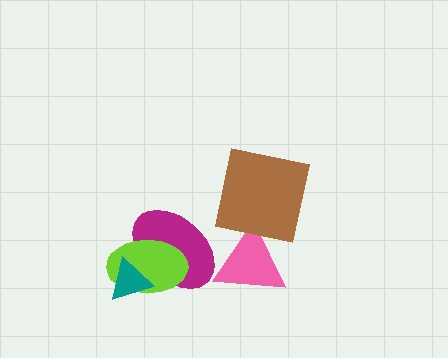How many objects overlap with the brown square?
1 object overlaps with the brown square.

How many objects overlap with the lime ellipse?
2 objects overlap with the lime ellipse.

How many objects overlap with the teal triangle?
2 objects overlap with the teal triangle.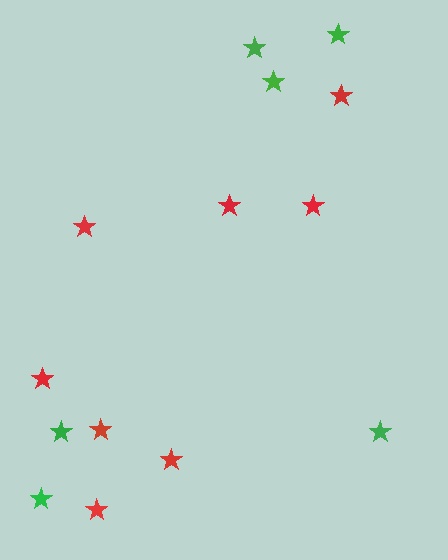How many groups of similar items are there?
There are 2 groups: one group of green stars (6) and one group of red stars (8).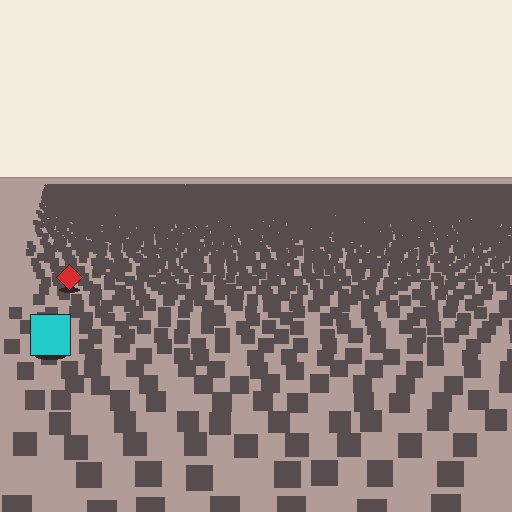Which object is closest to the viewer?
The cyan square is closest. The texture marks near it are larger and more spread out.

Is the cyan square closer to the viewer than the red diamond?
Yes. The cyan square is closer — you can tell from the texture gradient: the ground texture is coarser near it.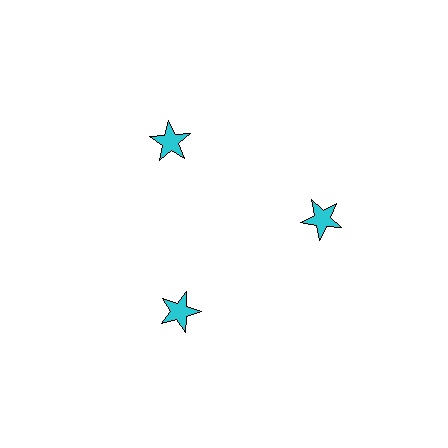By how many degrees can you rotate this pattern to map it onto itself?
The pattern maps onto itself every 120 degrees of rotation.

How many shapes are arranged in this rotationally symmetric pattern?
There are 3 shapes, arranged in 3 groups of 1.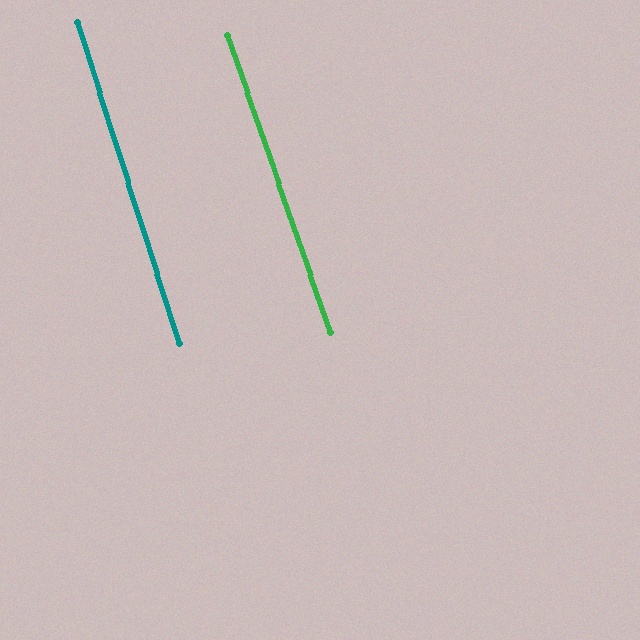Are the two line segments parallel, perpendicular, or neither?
Parallel — their directions differ by only 1.6°.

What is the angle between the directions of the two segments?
Approximately 2 degrees.